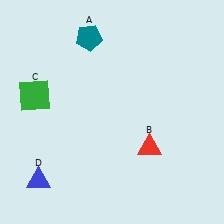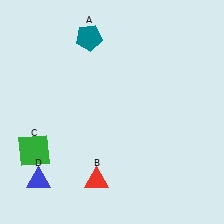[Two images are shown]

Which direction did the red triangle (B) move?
The red triangle (B) moved left.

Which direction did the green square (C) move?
The green square (C) moved down.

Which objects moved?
The objects that moved are: the red triangle (B), the green square (C).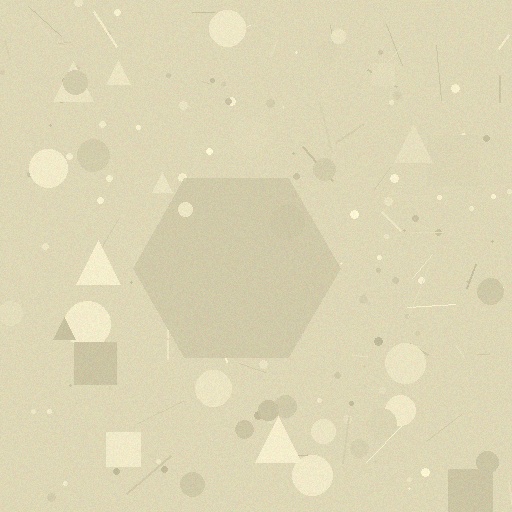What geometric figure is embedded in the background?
A hexagon is embedded in the background.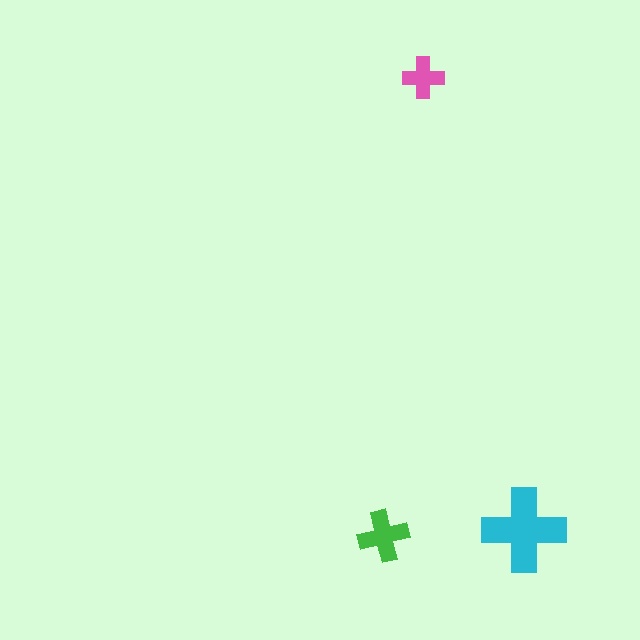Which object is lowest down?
The green cross is bottommost.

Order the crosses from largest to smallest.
the cyan one, the green one, the pink one.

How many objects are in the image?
There are 3 objects in the image.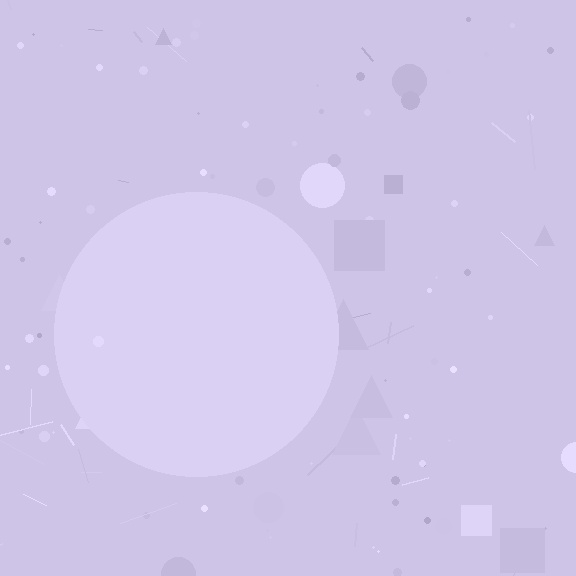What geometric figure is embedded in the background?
A circle is embedded in the background.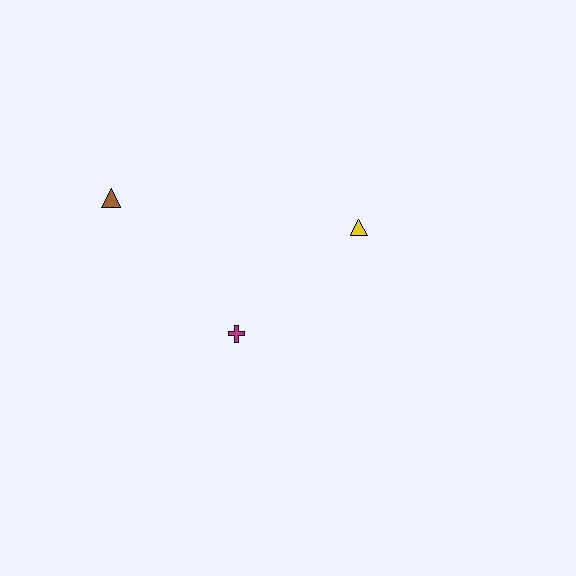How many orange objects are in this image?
There are no orange objects.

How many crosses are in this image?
There is 1 cross.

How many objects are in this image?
There are 3 objects.